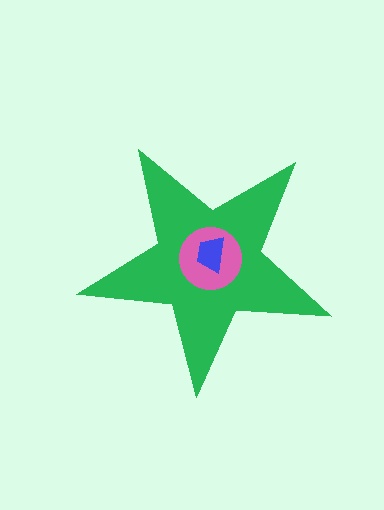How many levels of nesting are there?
3.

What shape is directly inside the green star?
The pink circle.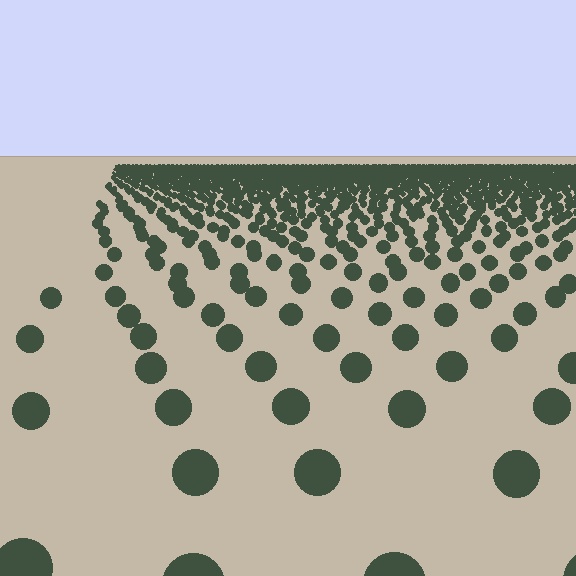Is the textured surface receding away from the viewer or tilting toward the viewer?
The surface is receding away from the viewer. Texture elements get smaller and denser toward the top.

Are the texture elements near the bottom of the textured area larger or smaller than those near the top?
Larger. Near the bottom, elements are closer to the viewer and appear at a bigger on-screen size.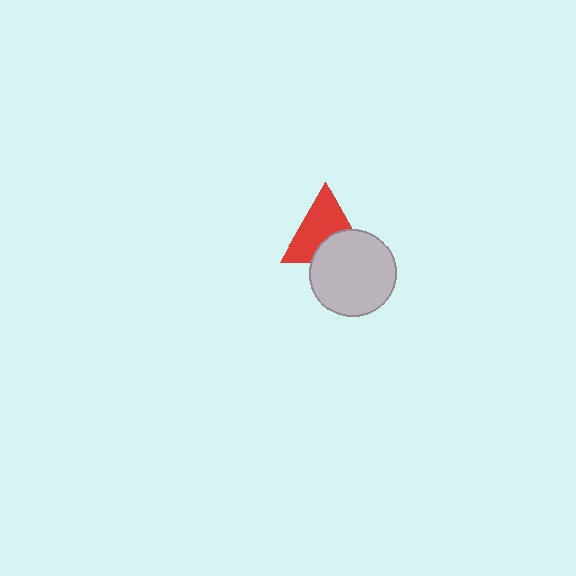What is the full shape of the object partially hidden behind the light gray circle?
The partially hidden object is a red triangle.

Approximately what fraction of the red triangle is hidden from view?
Roughly 37% of the red triangle is hidden behind the light gray circle.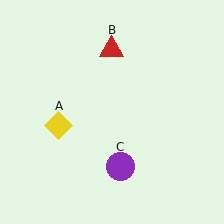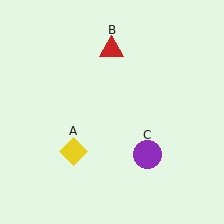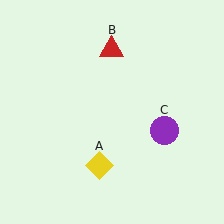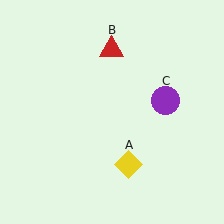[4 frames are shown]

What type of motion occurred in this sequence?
The yellow diamond (object A), purple circle (object C) rotated counterclockwise around the center of the scene.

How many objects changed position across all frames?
2 objects changed position: yellow diamond (object A), purple circle (object C).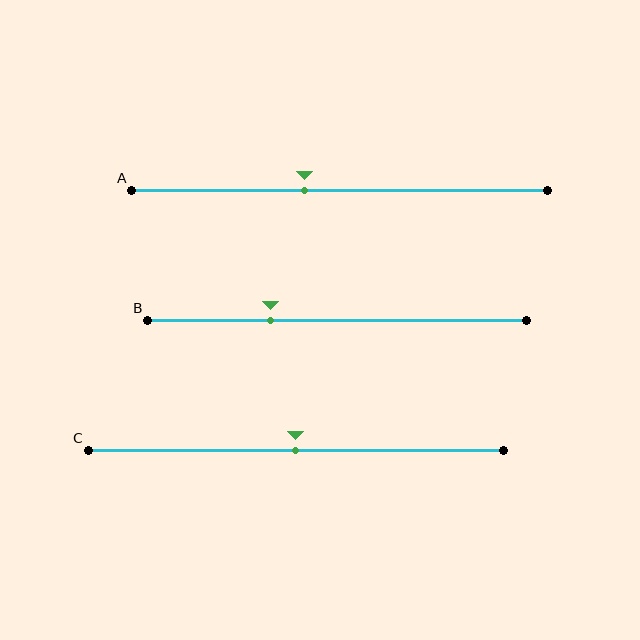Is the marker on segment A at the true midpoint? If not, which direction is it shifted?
No, the marker on segment A is shifted to the left by about 9% of the segment length.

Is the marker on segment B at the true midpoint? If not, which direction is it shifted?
No, the marker on segment B is shifted to the left by about 18% of the segment length.